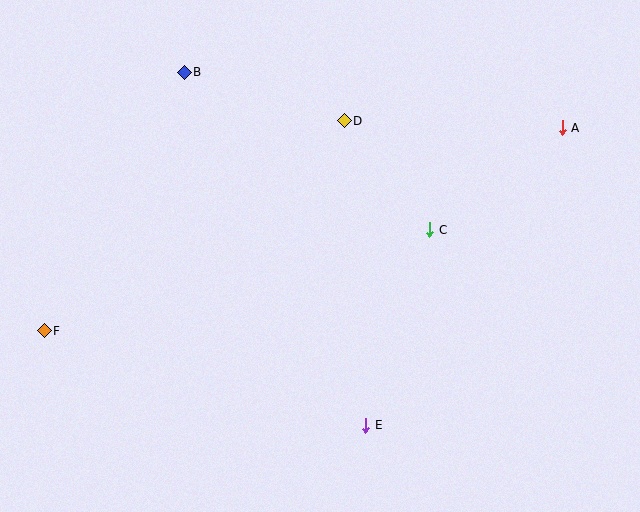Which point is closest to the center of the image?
Point C at (430, 230) is closest to the center.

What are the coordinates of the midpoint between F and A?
The midpoint between F and A is at (303, 229).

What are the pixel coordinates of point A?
Point A is at (562, 128).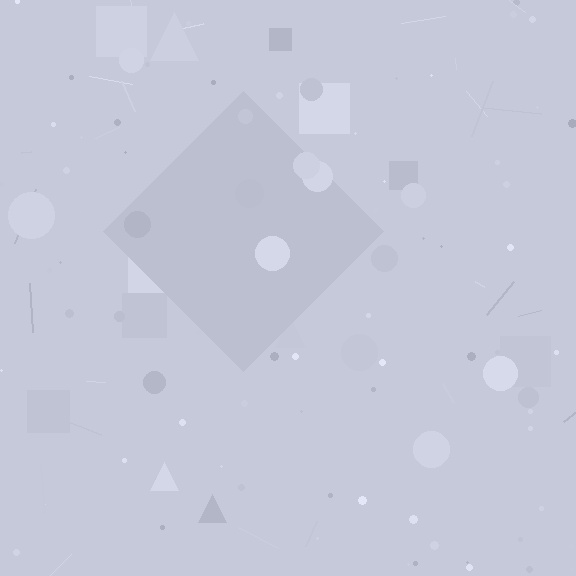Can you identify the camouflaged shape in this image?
The camouflaged shape is a diamond.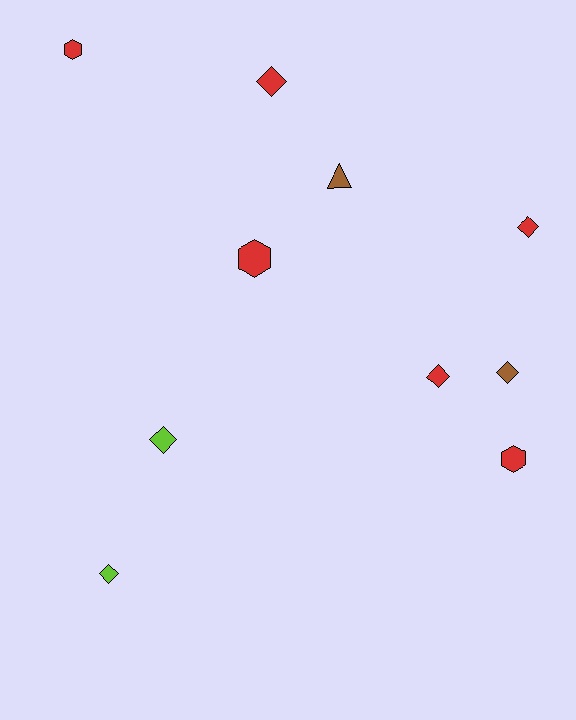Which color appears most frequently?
Red, with 6 objects.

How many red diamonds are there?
There are 3 red diamonds.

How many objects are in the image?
There are 10 objects.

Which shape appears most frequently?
Diamond, with 6 objects.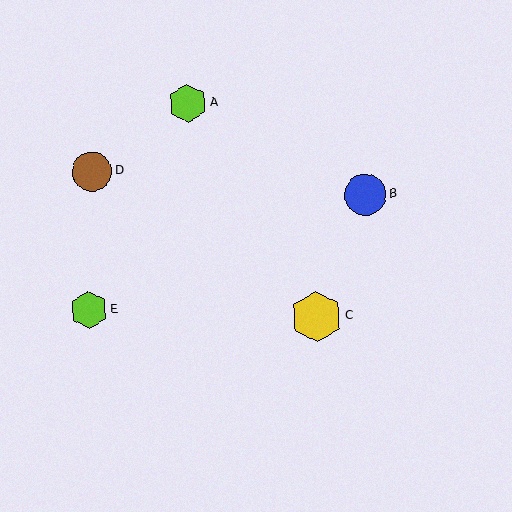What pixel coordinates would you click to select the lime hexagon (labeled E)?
Click at (89, 310) to select the lime hexagon E.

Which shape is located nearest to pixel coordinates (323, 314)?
The yellow hexagon (labeled C) at (317, 317) is nearest to that location.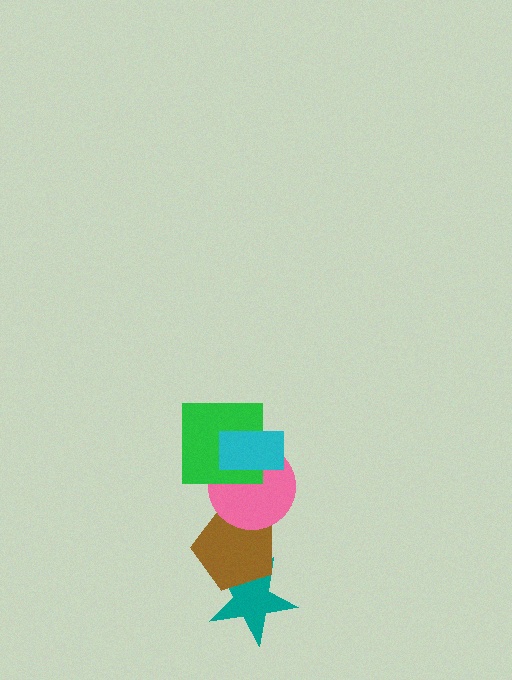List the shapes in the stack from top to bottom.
From top to bottom: the cyan rectangle, the green square, the pink circle, the brown pentagon, the teal star.